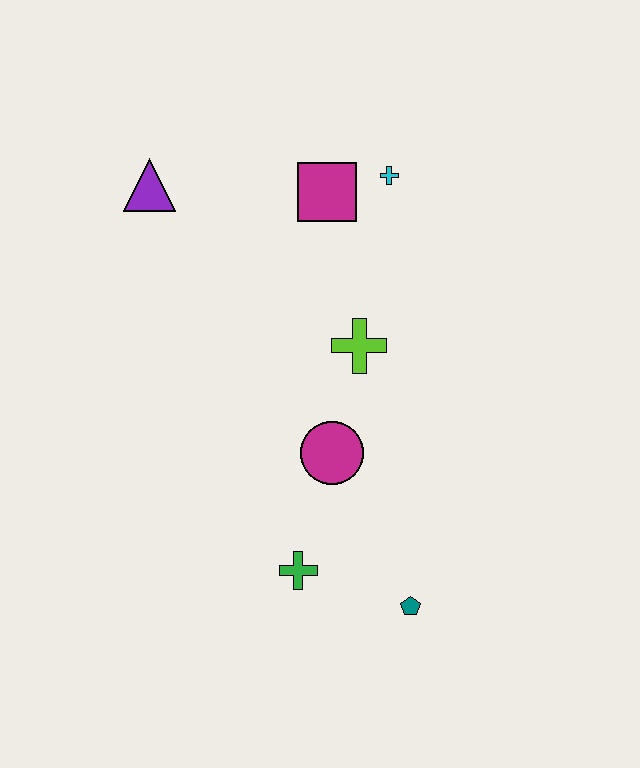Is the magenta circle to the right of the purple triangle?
Yes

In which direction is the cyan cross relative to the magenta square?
The cyan cross is to the right of the magenta square.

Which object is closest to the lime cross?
The magenta circle is closest to the lime cross.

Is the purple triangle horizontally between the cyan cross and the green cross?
No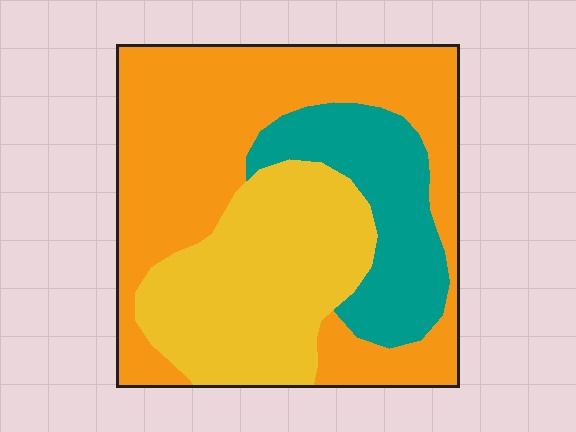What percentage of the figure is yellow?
Yellow takes up about one third (1/3) of the figure.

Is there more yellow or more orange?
Orange.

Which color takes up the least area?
Teal, at roughly 20%.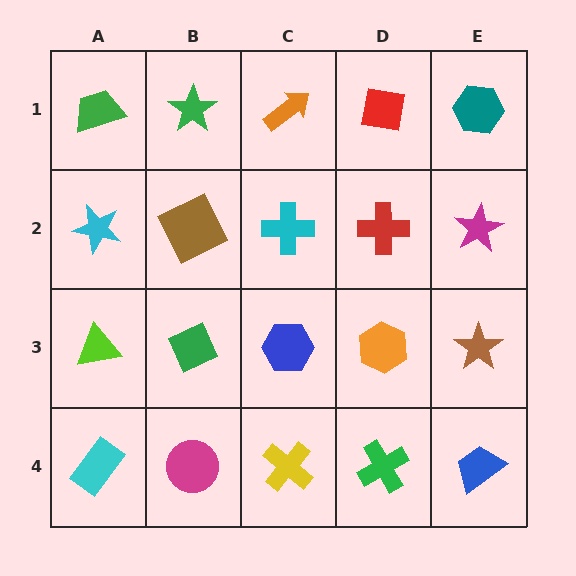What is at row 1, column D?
A red square.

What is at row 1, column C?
An orange arrow.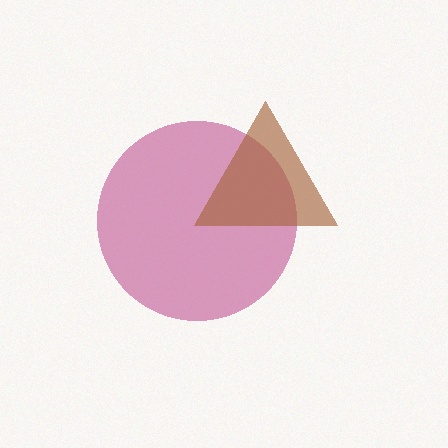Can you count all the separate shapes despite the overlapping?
Yes, there are 2 separate shapes.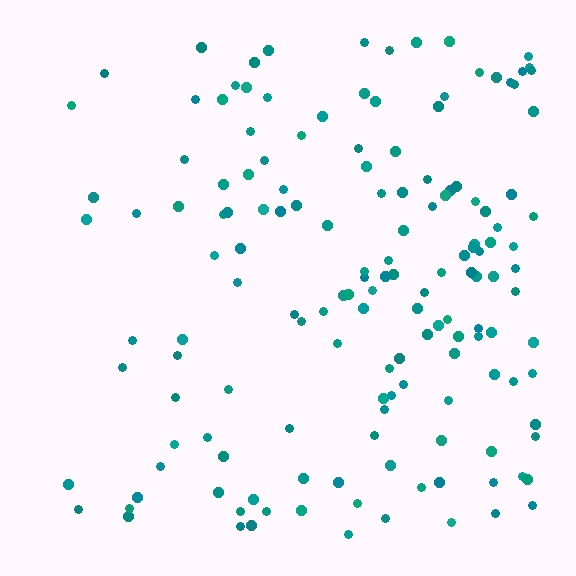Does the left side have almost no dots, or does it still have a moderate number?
Still a moderate number, just noticeably fewer than the right.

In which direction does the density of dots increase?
From left to right, with the right side densest.